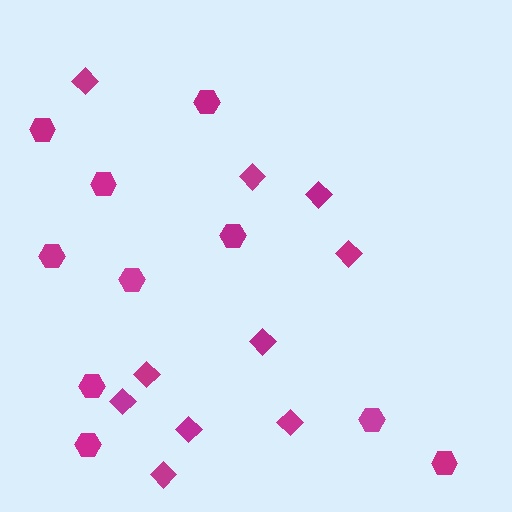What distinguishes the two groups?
There are 2 groups: one group of hexagons (10) and one group of diamonds (10).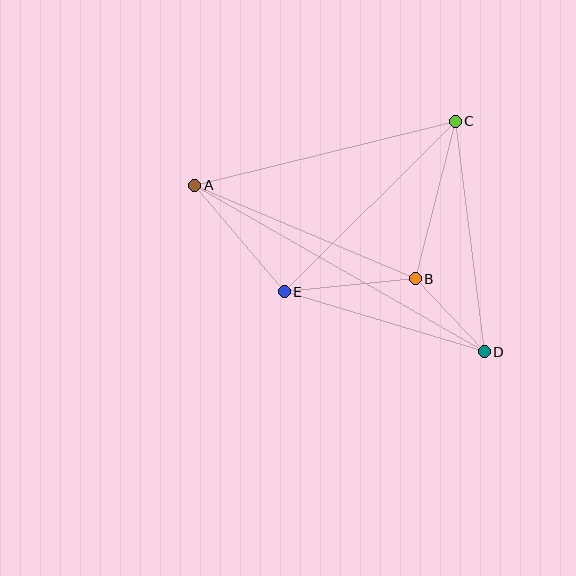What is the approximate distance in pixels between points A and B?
The distance between A and B is approximately 240 pixels.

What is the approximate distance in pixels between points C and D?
The distance between C and D is approximately 232 pixels.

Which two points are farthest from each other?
Points A and D are farthest from each other.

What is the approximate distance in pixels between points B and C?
The distance between B and C is approximately 162 pixels.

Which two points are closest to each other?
Points B and D are closest to each other.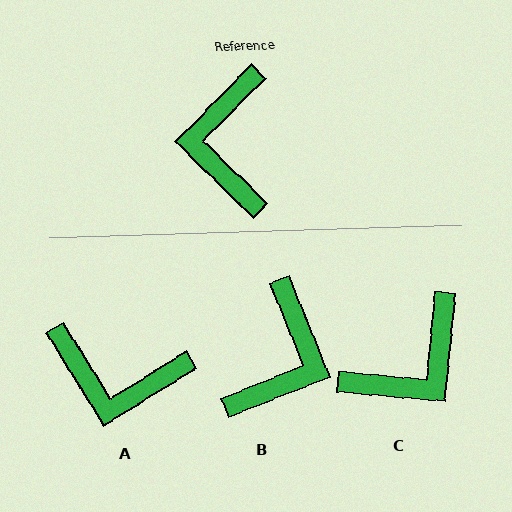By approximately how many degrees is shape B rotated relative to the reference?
Approximately 156 degrees counter-clockwise.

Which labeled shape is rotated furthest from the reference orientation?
B, about 156 degrees away.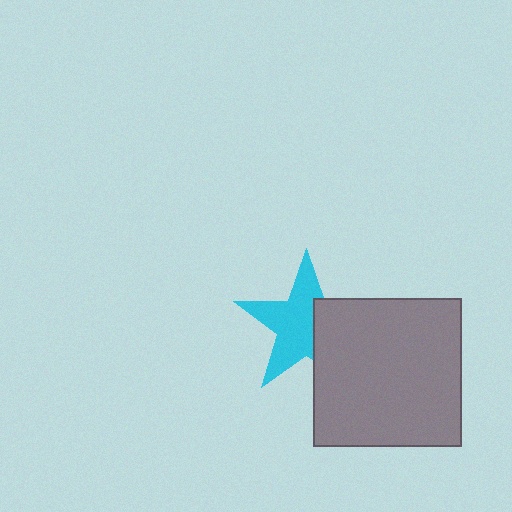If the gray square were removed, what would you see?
You would see the complete cyan star.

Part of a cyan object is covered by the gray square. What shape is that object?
It is a star.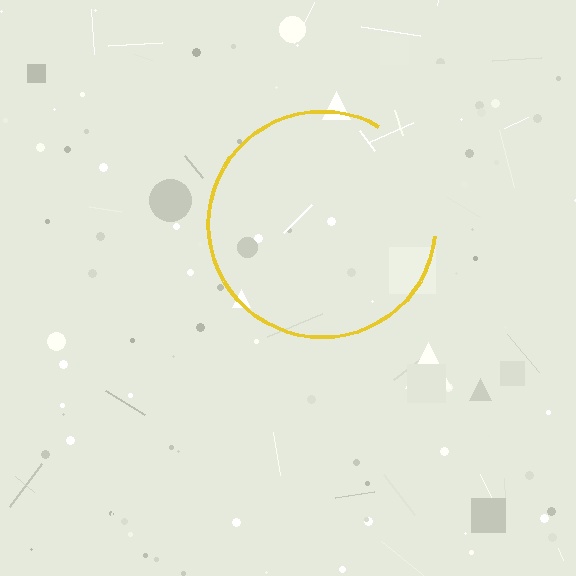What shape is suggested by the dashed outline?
The dashed outline suggests a circle.